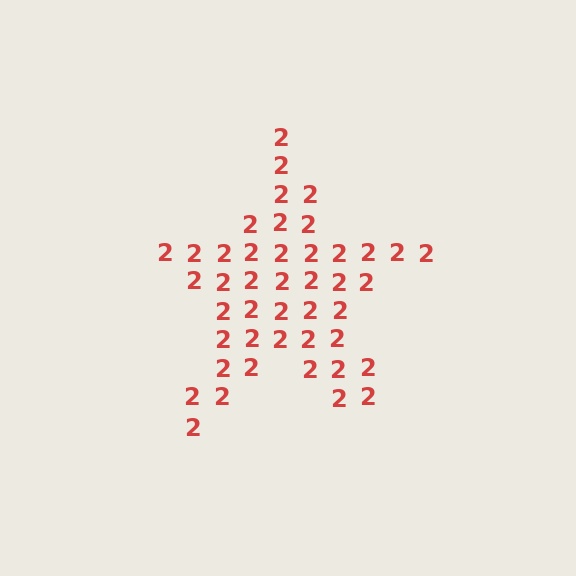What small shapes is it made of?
It is made of small digit 2's.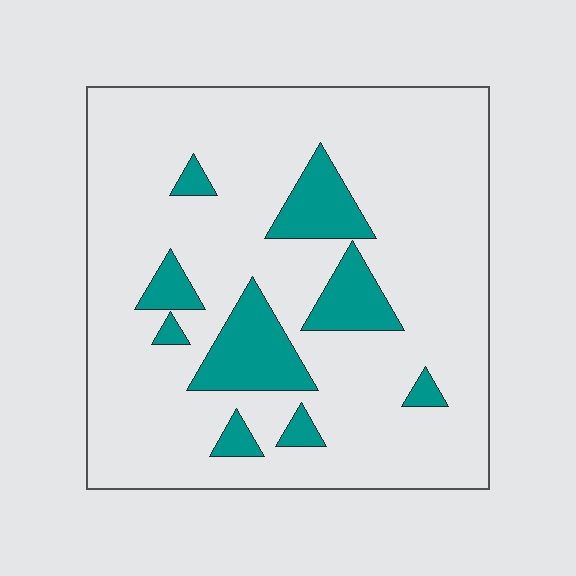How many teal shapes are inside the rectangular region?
9.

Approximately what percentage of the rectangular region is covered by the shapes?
Approximately 15%.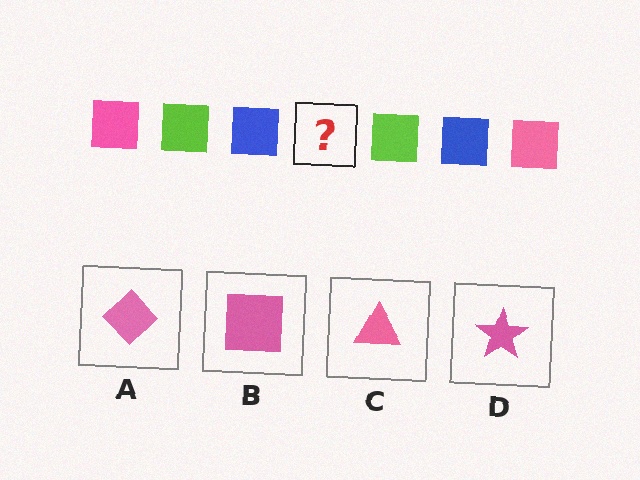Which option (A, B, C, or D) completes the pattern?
B.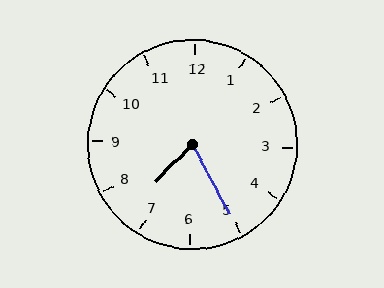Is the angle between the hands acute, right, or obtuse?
It is acute.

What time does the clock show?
7:25.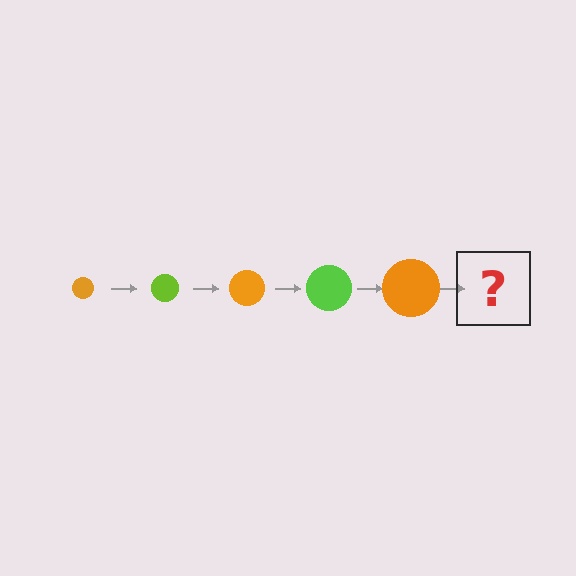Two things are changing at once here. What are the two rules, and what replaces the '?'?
The two rules are that the circle grows larger each step and the color cycles through orange and lime. The '?' should be a lime circle, larger than the previous one.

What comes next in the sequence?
The next element should be a lime circle, larger than the previous one.